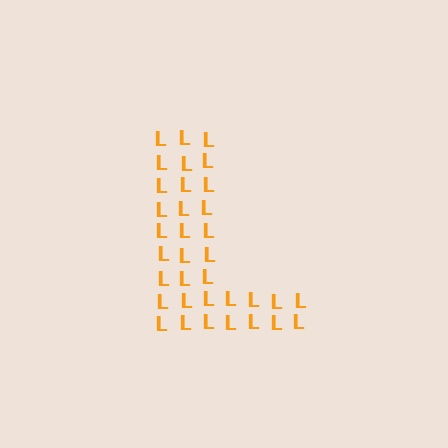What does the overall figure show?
The overall figure shows the letter L.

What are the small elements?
The small elements are letter L's.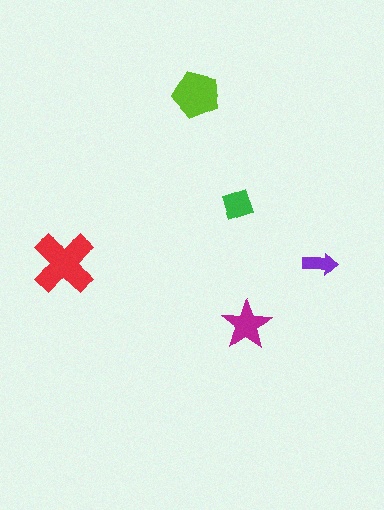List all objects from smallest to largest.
The purple arrow, the green diamond, the magenta star, the lime pentagon, the red cross.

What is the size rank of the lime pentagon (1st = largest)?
2nd.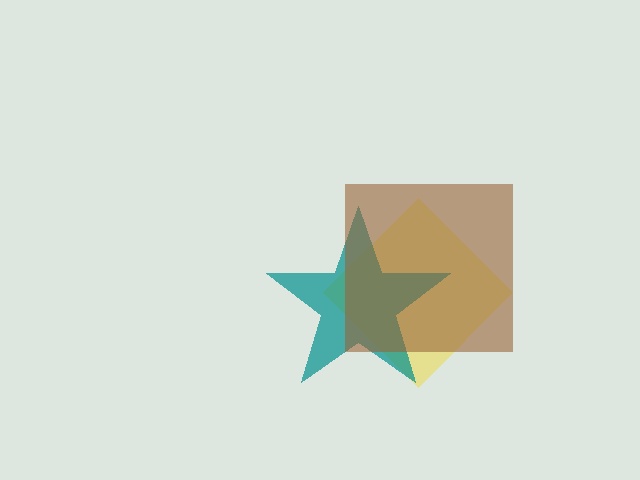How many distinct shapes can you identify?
There are 3 distinct shapes: a yellow diamond, a teal star, a brown square.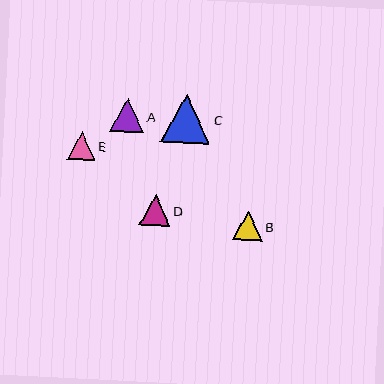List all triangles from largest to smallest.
From largest to smallest: C, A, D, B, E.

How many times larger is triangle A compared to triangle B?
Triangle A is approximately 1.1 times the size of triangle B.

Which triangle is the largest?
Triangle C is the largest with a size of approximately 49 pixels.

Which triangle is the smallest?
Triangle E is the smallest with a size of approximately 28 pixels.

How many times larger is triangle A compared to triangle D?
Triangle A is approximately 1.1 times the size of triangle D.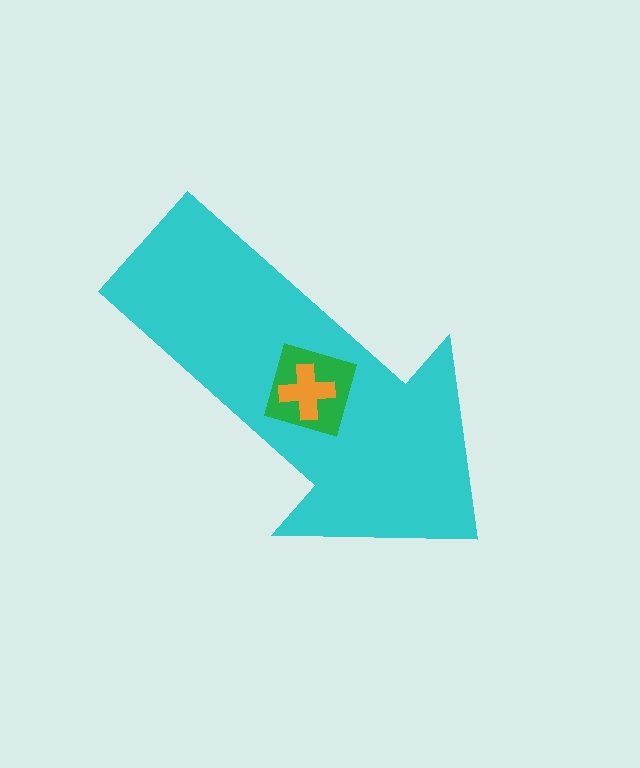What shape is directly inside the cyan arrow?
The green square.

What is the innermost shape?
The orange cross.